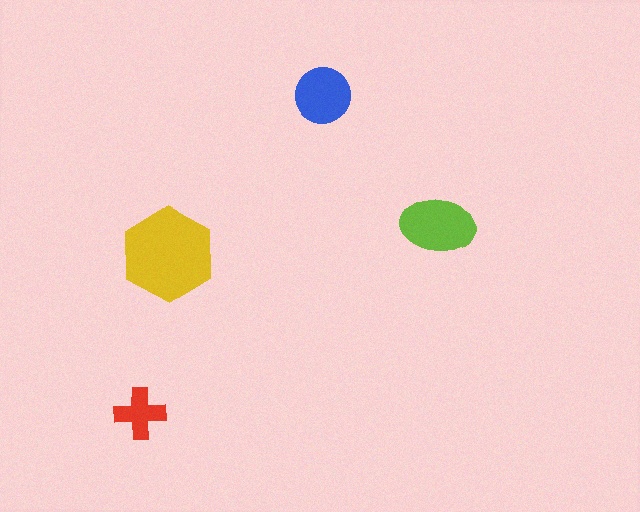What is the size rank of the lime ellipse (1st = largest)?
2nd.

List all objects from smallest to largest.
The red cross, the blue circle, the lime ellipse, the yellow hexagon.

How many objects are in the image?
There are 4 objects in the image.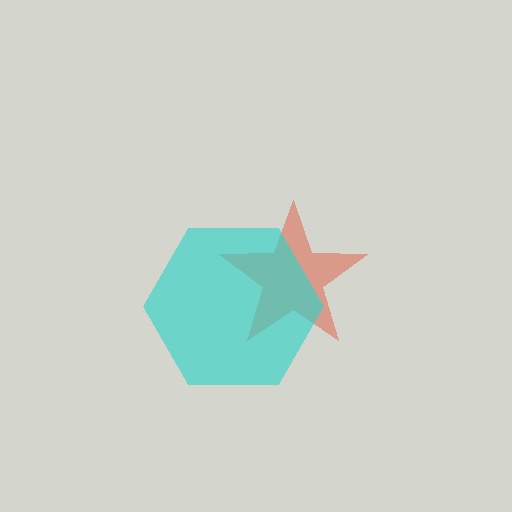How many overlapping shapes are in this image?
There are 2 overlapping shapes in the image.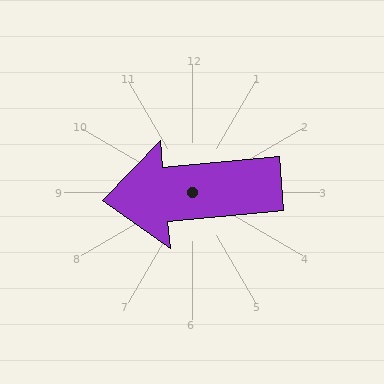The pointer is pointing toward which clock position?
Roughly 9 o'clock.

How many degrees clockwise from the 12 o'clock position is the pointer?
Approximately 265 degrees.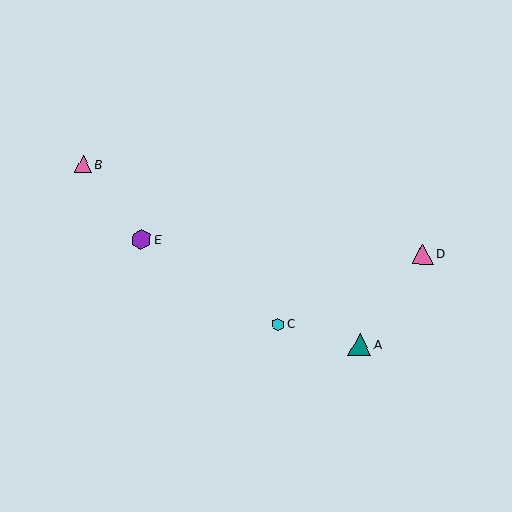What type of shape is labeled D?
Shape D is a pink triangle.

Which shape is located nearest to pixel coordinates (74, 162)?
The pink triangle (labeled B) at (83, 164) is nearest to that location.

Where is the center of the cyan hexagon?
The center of the cyan hexagon is at (278, 324).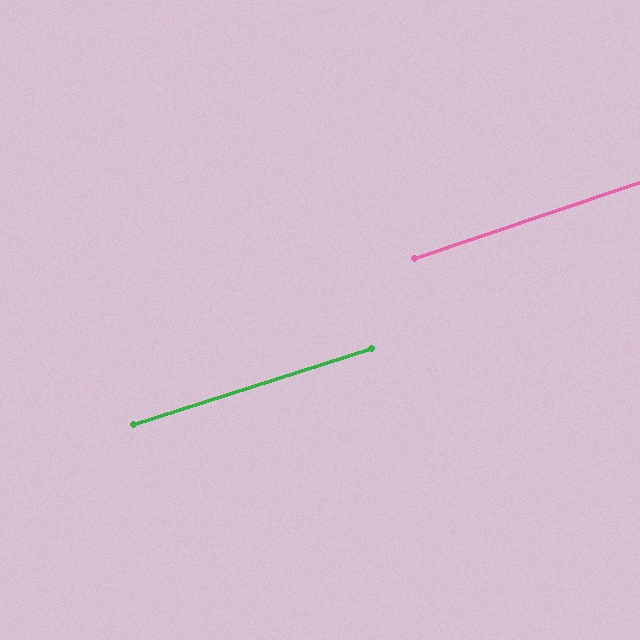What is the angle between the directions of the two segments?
Approximately 1 degree.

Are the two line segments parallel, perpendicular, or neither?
Parallel — their directions differ by only 1.1°.